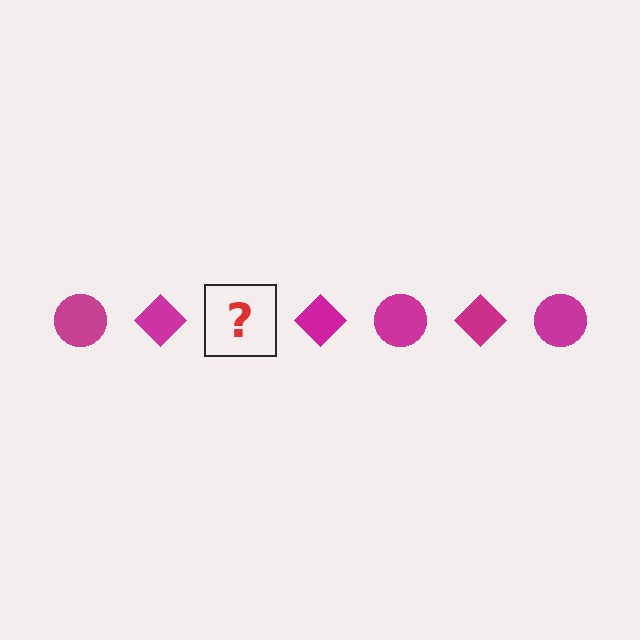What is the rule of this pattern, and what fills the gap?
The rule is that the pattern cycles through circle, diamond shapes in magenta. The gap should be filled with a magenta circle.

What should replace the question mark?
The question mark should be replaced with a magenta circle.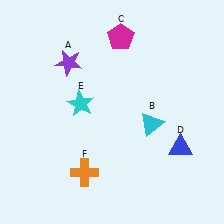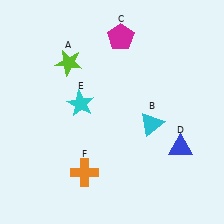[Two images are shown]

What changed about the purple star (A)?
In Image 1, A is purple. In Image 2, it changed to lime.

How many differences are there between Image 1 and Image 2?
There is 1 difference between the two images.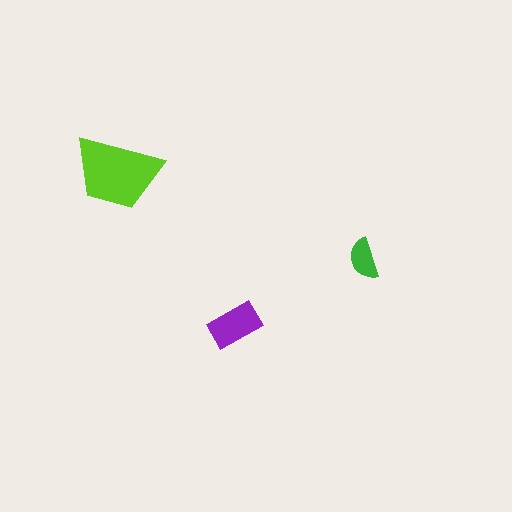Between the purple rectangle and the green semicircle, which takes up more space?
The purple rectangle.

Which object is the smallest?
The green semicircle.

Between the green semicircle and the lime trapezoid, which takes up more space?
The lime trapezoid.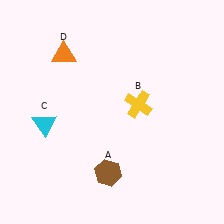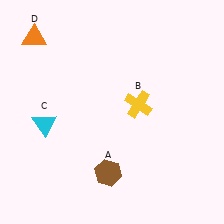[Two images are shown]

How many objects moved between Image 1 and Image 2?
1 object moved between the two images.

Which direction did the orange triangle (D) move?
The orange triangle (D) moved left.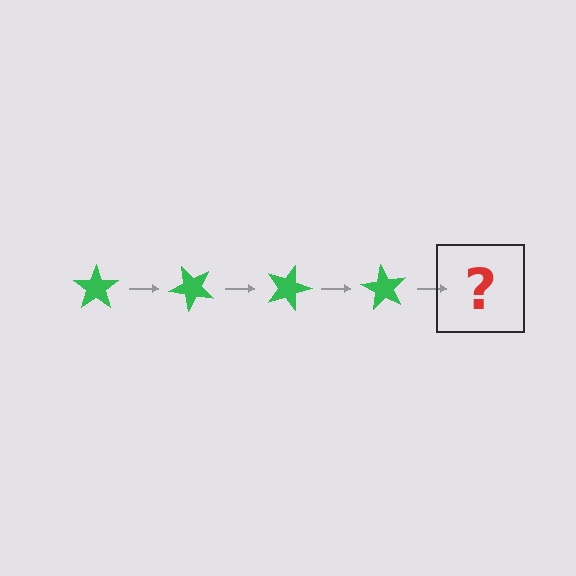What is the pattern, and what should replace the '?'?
The pattern is that the star rotates 45 degrees each step. The '?' should be a green star rotated 180 degrees.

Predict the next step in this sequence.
The next step is a green star rotated 180 degrees.